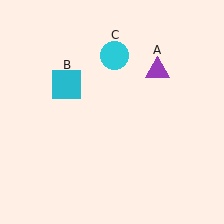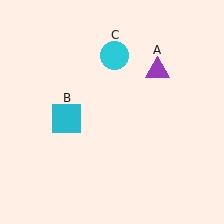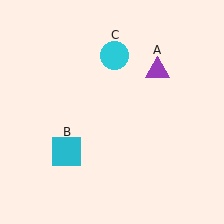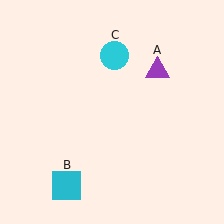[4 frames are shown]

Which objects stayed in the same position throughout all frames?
Purple triangle (object A) and cyan circle (object C) remained stationary.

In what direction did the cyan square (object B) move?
The cyan square (object B) moved down.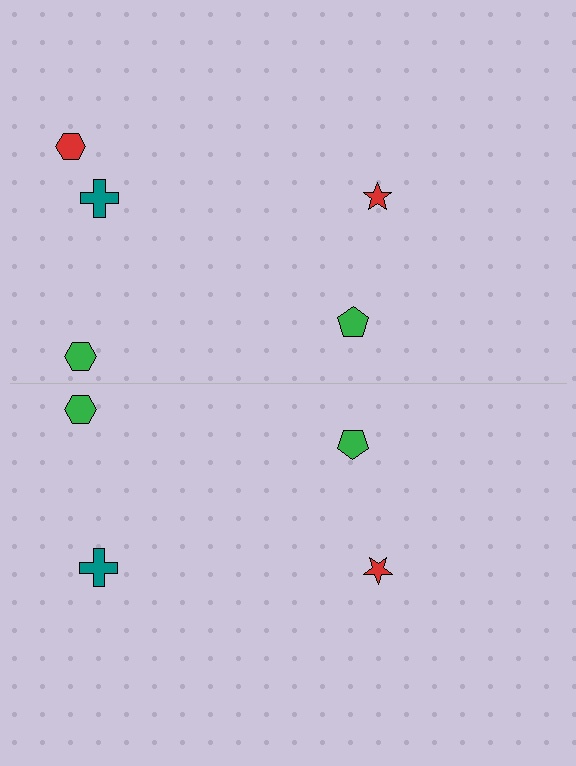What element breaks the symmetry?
A red hexagon is missing from the bottom side.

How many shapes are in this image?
There are 9 shapes in this image.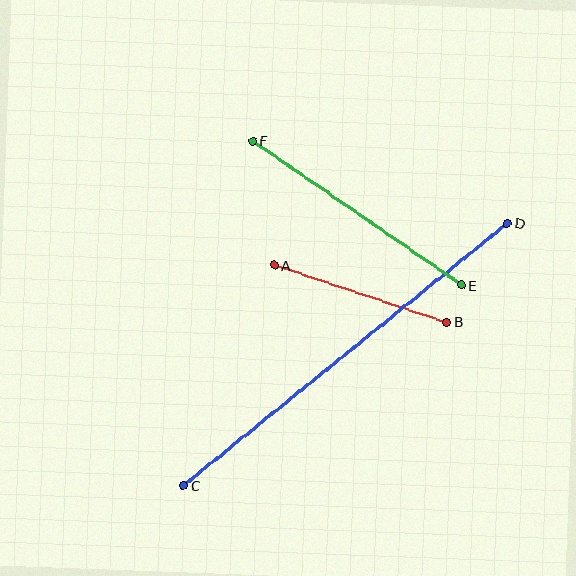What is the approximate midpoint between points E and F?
The midpoint is at approximately (357, 213) pixels.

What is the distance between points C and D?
The distance is approximately 417 pixels.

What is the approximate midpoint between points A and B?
The midpoint is at approximately (360, 294) pixels.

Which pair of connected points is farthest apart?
Points C and D are farthest apart.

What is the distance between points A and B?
The distance is approximately 181 pixels.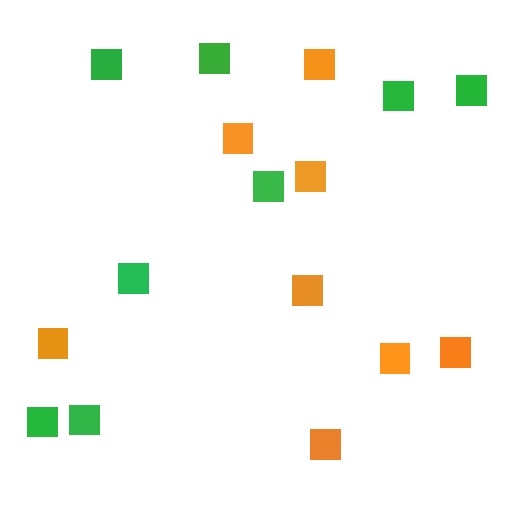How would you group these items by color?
There are 2 groups: one group of green squares (8) and one group of orange squares (8).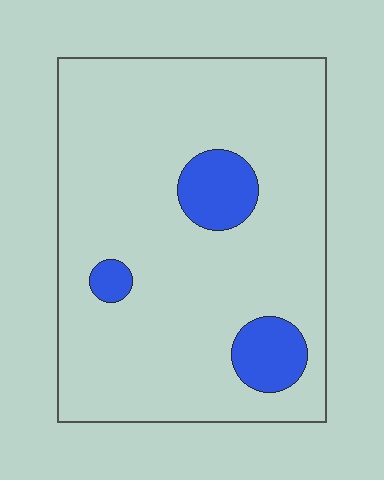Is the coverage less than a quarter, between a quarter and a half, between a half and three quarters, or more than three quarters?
Less than a quarter.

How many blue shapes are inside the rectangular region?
3.